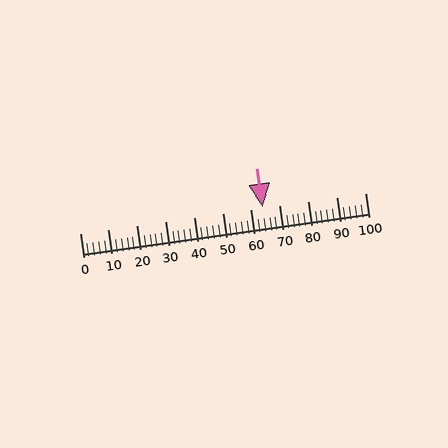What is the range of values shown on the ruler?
The ruler shows values from 0 to 100.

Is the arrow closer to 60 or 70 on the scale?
The arrow is closer to 60.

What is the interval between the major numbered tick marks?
The major tick marks are spaced 10 units apart.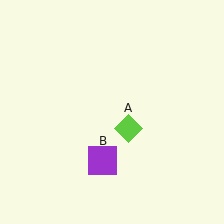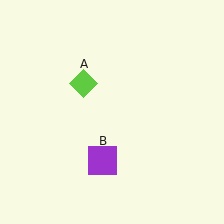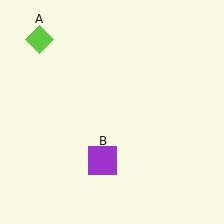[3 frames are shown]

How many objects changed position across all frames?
1 object changed position: lime diamond (object A).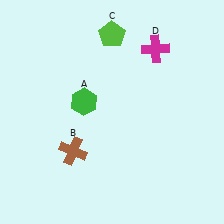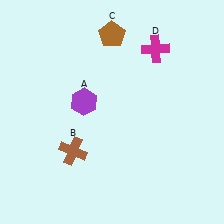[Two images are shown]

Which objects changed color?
A changed from green to purple. C changed from lime to brown.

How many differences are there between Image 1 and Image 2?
There are 2 differences between the two images.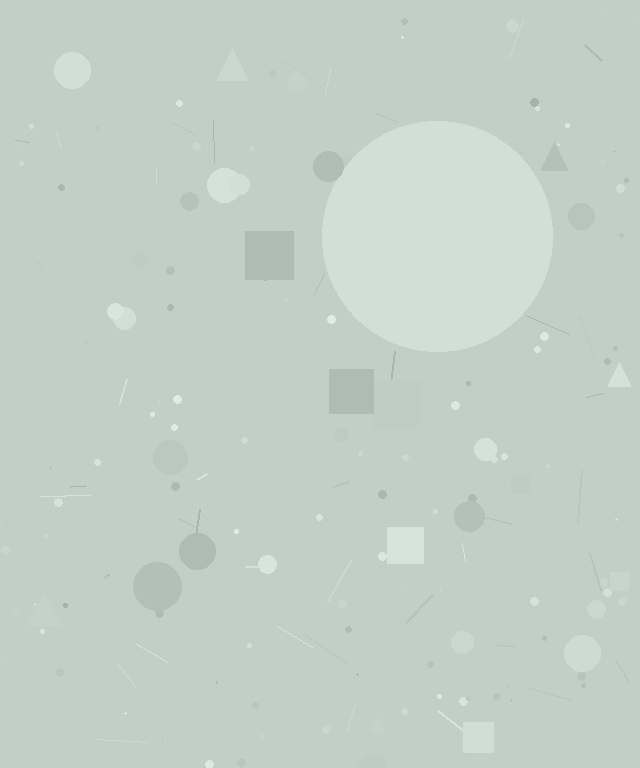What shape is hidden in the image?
A circle is hidden in the image.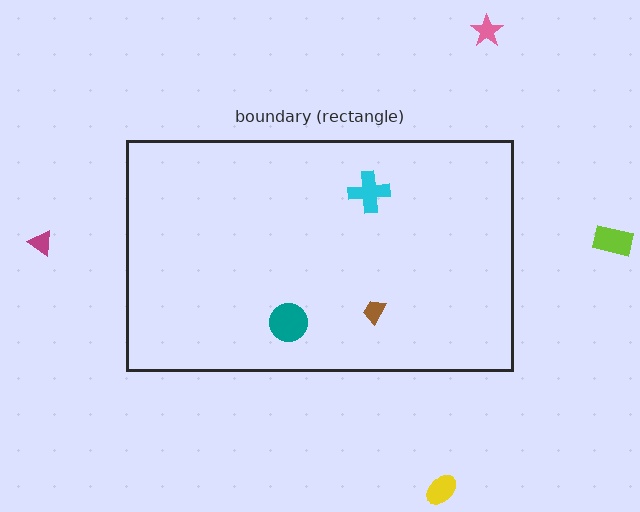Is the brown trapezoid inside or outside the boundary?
Inside.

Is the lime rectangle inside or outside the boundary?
Outside.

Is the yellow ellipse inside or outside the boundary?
Outside.